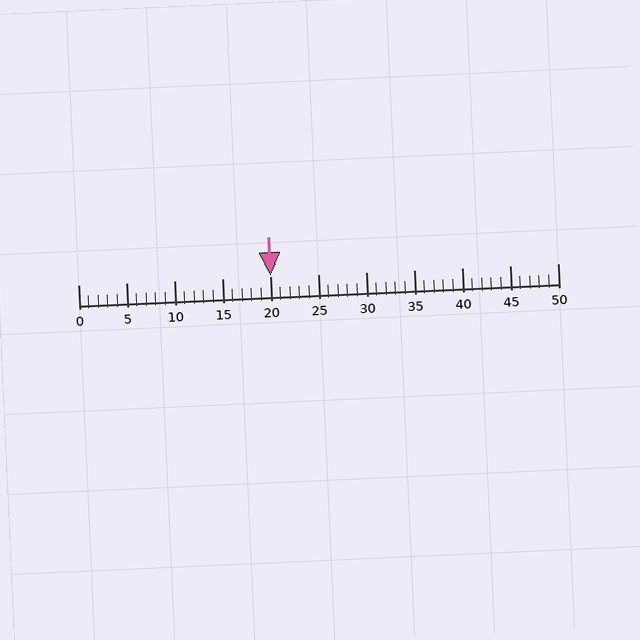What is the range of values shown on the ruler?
The ruler shows values from 0 to 50.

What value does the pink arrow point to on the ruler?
The pink arrow points to approximately 20.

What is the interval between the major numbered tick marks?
The major tick marks are spaced 5 units apart.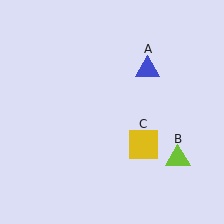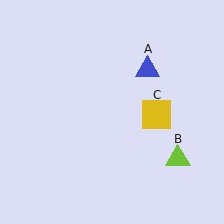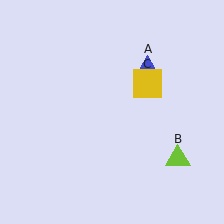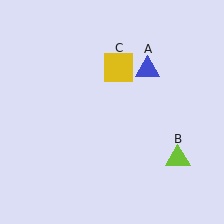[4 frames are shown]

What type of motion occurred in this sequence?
The yellow square (object C) rotated counterclockwise around the center of the scene.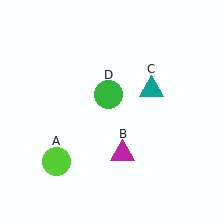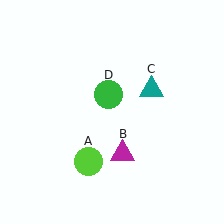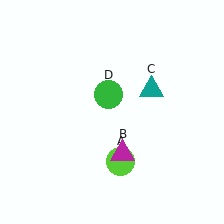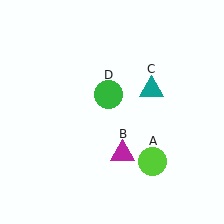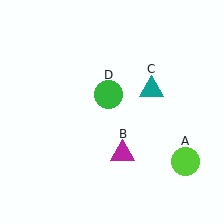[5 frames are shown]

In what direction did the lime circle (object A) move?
The lime circle (object A) moved right.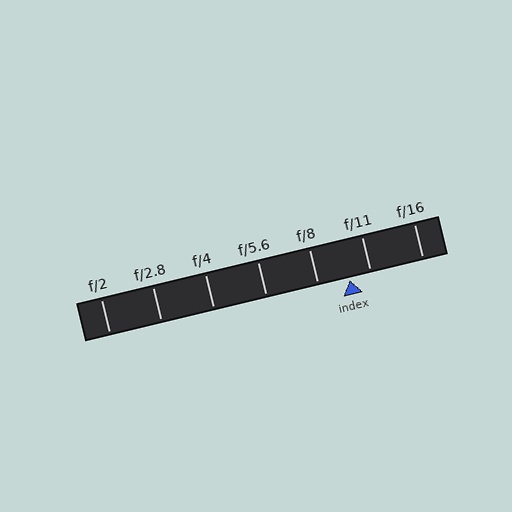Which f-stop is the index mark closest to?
The index mark is closest to f/11.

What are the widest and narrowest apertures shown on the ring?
The widest aperture shown is f/2 and the narrowest is f/16.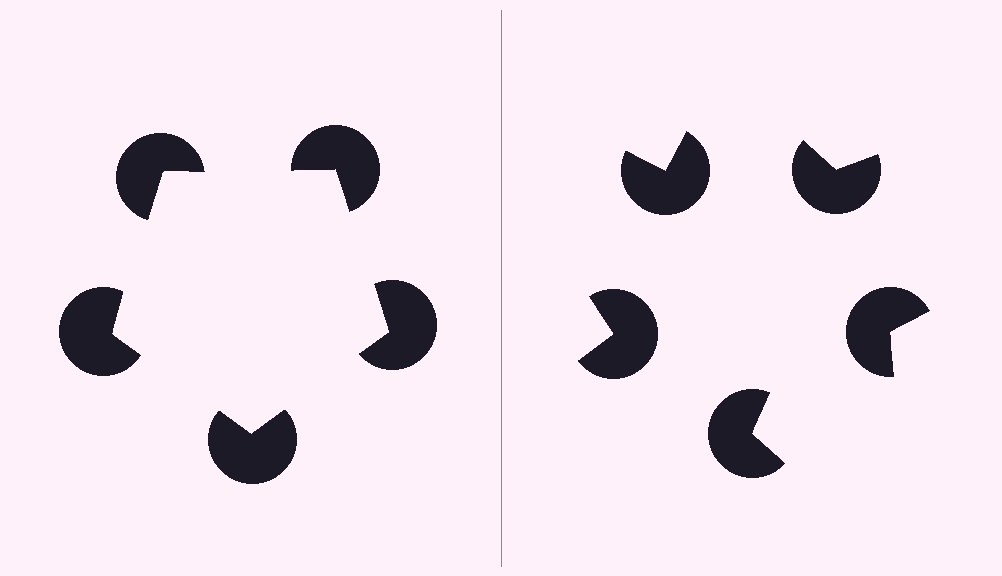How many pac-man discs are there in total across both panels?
10 — 5 on each side.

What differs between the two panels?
The pac-man discs are positioned identically on both sides; only the wedge orientations differ. On the left they align to a pentagon; on the right they are misaligned.